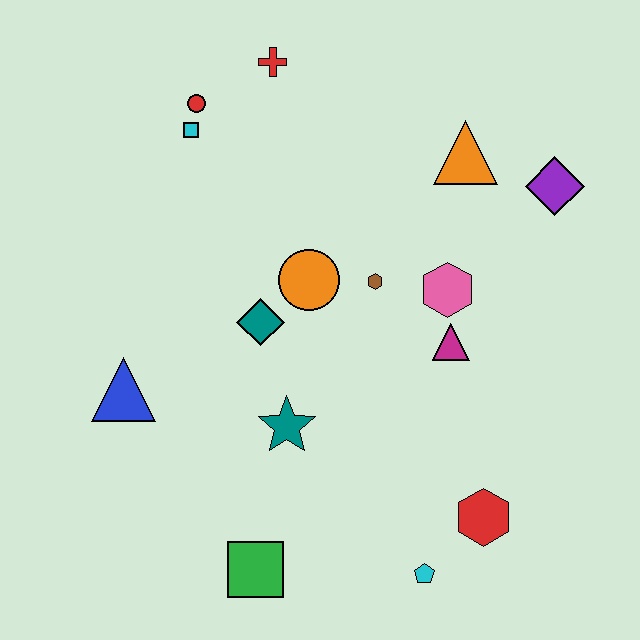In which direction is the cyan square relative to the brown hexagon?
The cyan square is to the left of the brown hexagon.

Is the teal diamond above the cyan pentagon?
Yes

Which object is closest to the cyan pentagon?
The red hexagon is closest to the cyan pentagon.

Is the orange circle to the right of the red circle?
Yes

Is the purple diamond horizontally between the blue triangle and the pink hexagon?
No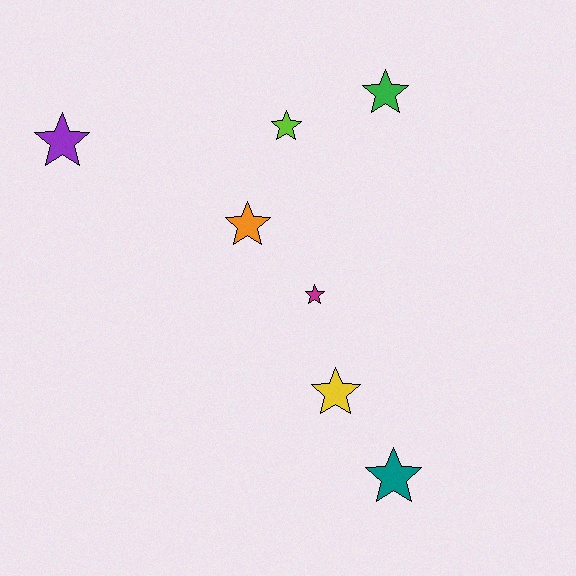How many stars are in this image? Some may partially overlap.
There are 7 stars.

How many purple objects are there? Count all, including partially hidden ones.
There is 1 purple object.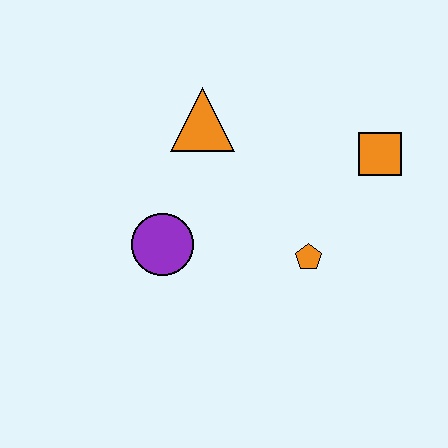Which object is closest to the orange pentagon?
The orange square is closest to the orange pentagon.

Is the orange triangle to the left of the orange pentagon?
Yes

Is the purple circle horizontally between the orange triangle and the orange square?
No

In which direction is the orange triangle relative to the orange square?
The orange triangle is to the left of the orange square.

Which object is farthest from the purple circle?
The orange square is farthest from the purple circle.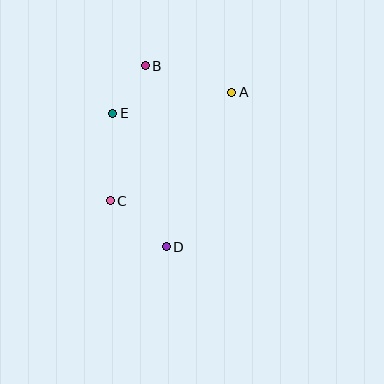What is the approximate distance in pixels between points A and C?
The distance between A and C is approximately 163 pixels.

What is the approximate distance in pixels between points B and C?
The distance between B and C is approximately 139 pixels.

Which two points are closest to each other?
Points B and E are closest to each other.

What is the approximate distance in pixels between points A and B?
The distance between A and B is approximately 91 pixels.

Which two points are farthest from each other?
Points B and D are farthest from each other.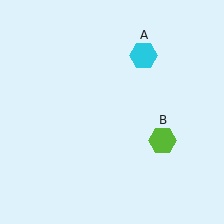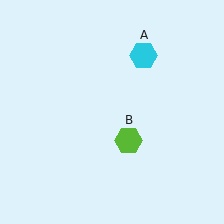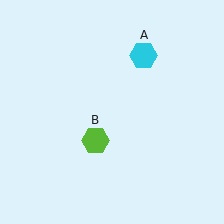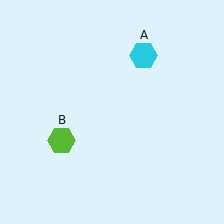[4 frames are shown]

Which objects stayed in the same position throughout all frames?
Cyan hexagon (object A) remained stationary.